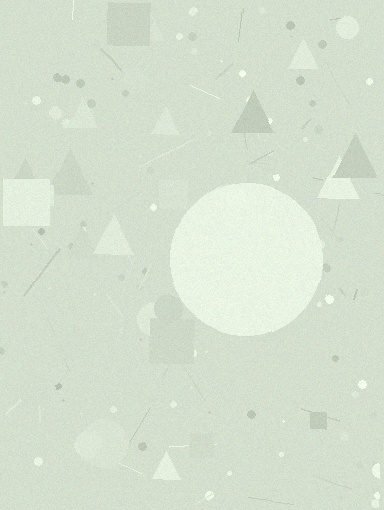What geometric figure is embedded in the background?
A circle is embedded in the background.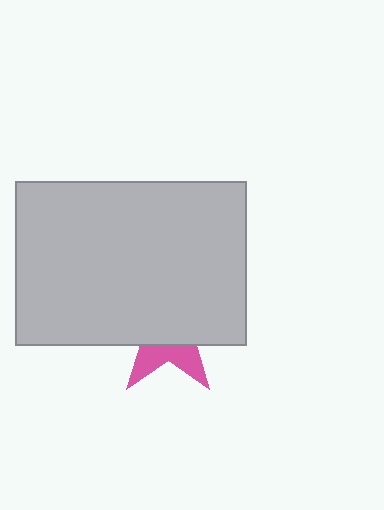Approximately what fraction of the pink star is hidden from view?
Roughly 68% of the pink star is hidden behind the light gray rectangle.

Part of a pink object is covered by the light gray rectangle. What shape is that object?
It is a star.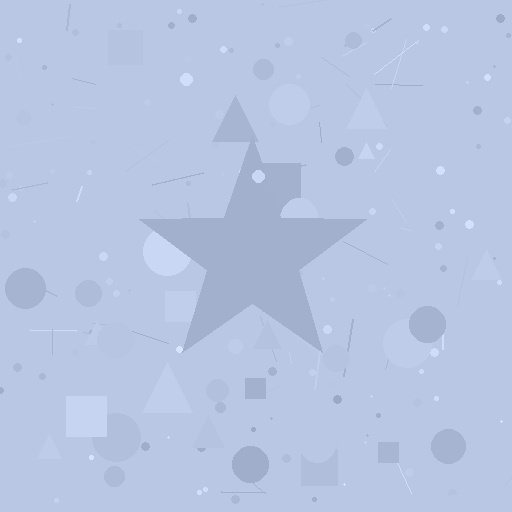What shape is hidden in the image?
A star is hidden in the image.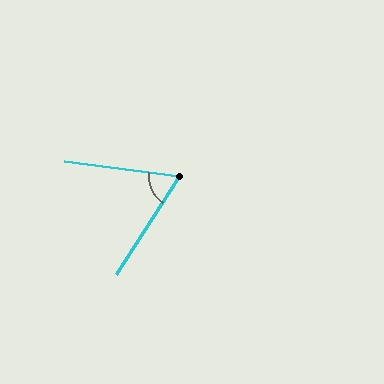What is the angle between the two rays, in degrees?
Approximately 65 degrees.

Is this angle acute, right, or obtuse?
It is acute.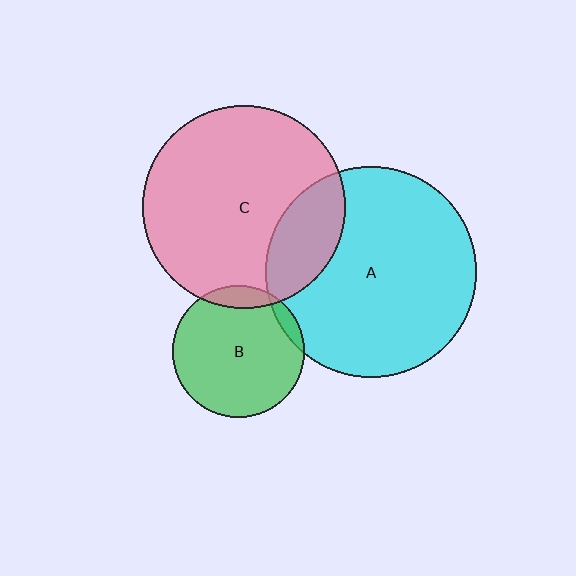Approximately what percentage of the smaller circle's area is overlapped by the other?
Approximately 5%.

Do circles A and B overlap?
Yes.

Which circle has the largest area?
Circle A (cyan).